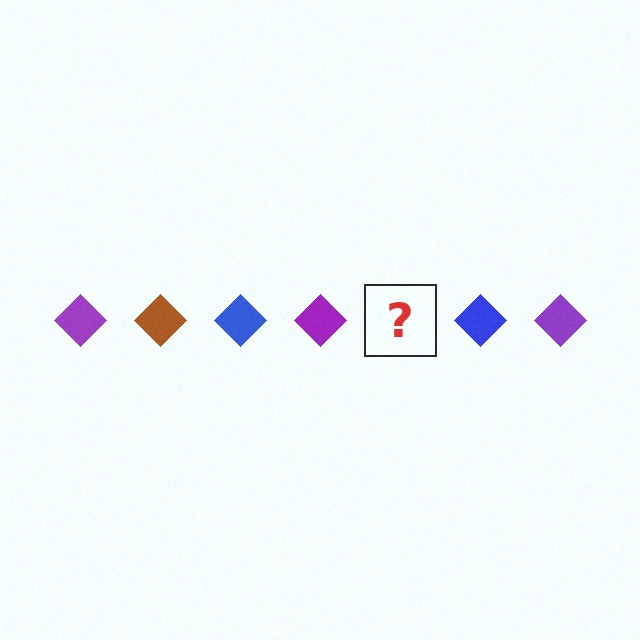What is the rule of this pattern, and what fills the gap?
The rule is that the pattern cycles through purple, brown, blue diamonds. The gap should be filled with a brown diamond.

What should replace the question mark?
The question mark should be replaced with a brown diamond.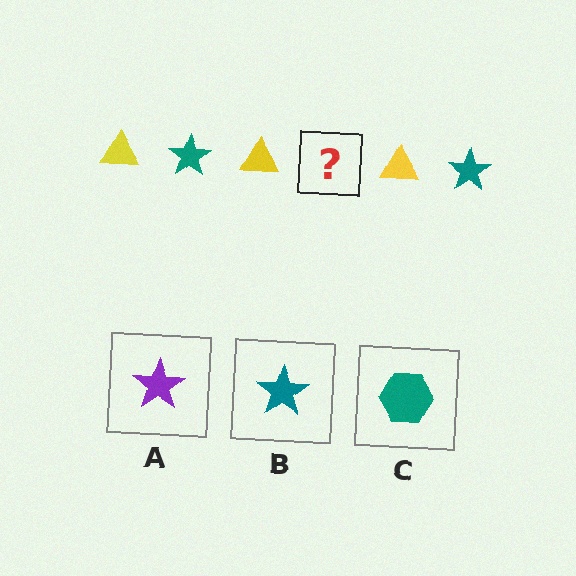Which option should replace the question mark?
Option B.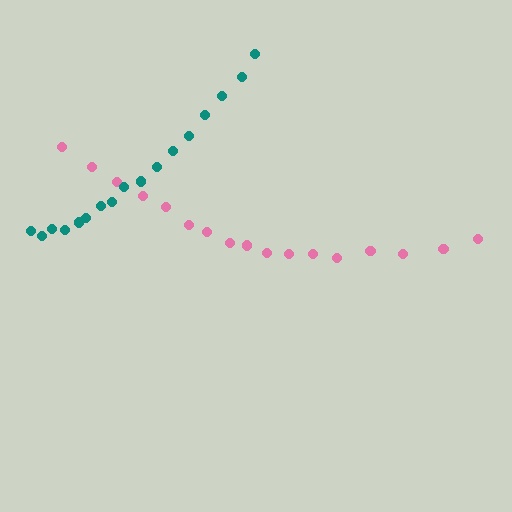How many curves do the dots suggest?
There are 2 distinct paths.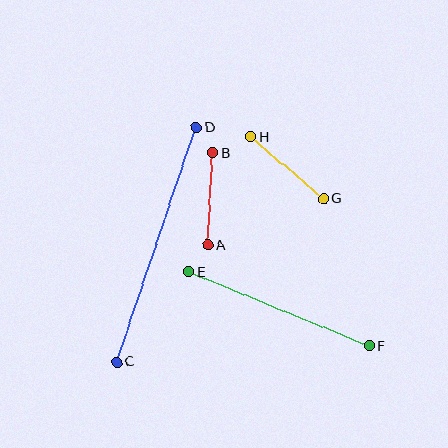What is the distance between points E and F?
The distance is approximately 195 pixels.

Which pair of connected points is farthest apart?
Points C and D are farthest apart.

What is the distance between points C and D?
The distance is approximately 248 pixels.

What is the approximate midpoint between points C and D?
The midpoint is at approximately (156, 245) pixels.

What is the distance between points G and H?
The distance is approximately 96 pixels.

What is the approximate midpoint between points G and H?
The midpoint is at approximately (287, 168) pixels.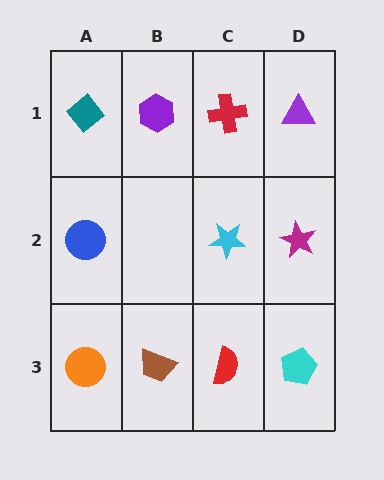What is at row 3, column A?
An orange circle.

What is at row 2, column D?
A magenta star.